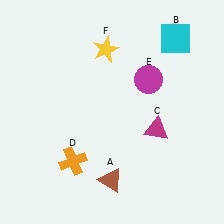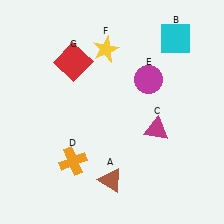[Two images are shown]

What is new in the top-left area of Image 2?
A red square (G) was added in the top-left area of Image 2.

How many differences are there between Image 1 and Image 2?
There is 1 difference between the two images.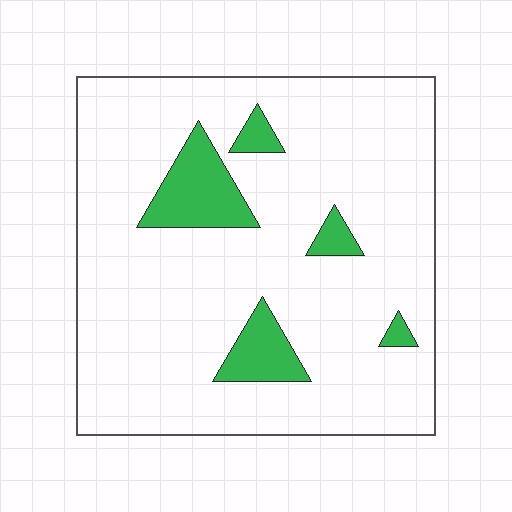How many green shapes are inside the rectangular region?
5.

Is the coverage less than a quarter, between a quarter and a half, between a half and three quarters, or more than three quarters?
Less than a quarter.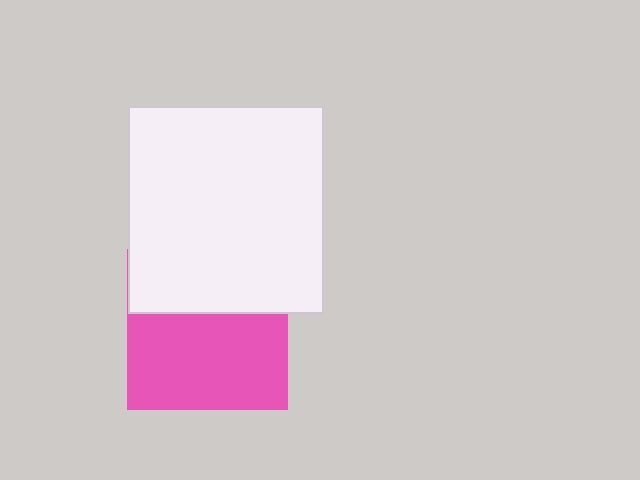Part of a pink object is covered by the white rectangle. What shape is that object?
It is a square.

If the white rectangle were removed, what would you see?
You would see the complete pink square.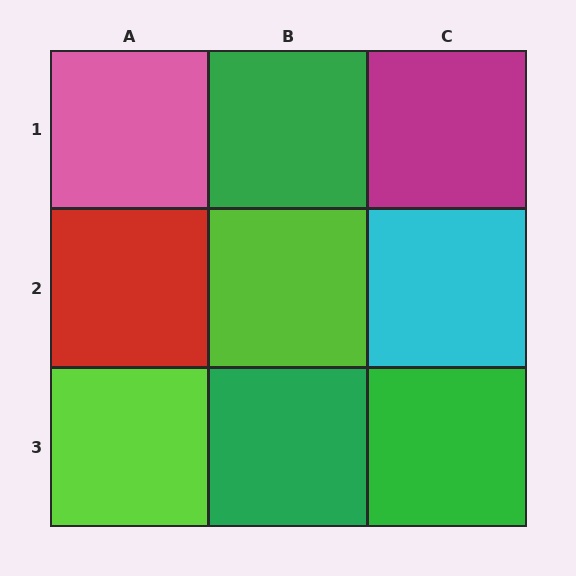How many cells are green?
3 cells are green.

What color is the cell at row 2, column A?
Red.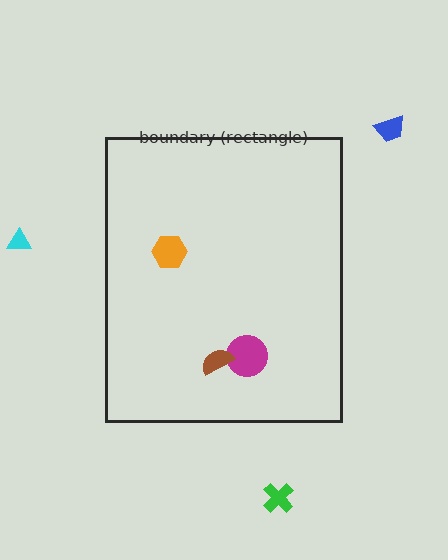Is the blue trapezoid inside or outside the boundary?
Outside.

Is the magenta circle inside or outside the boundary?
Inside.